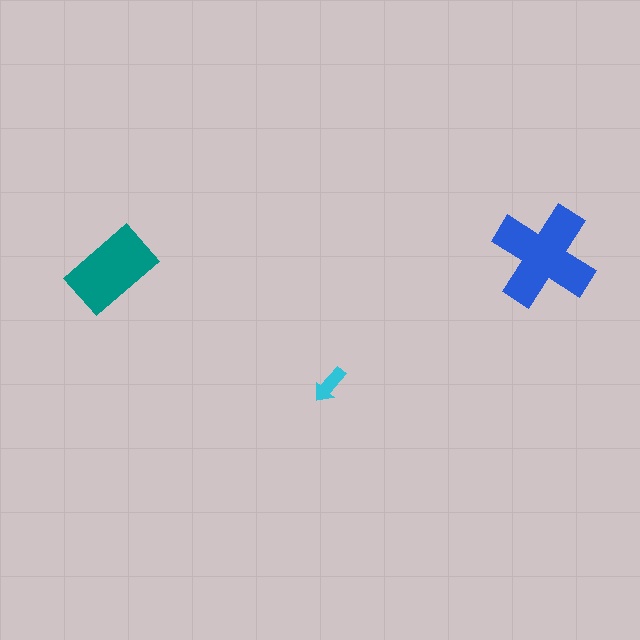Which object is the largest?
The blue cross.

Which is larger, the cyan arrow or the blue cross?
The blue cross.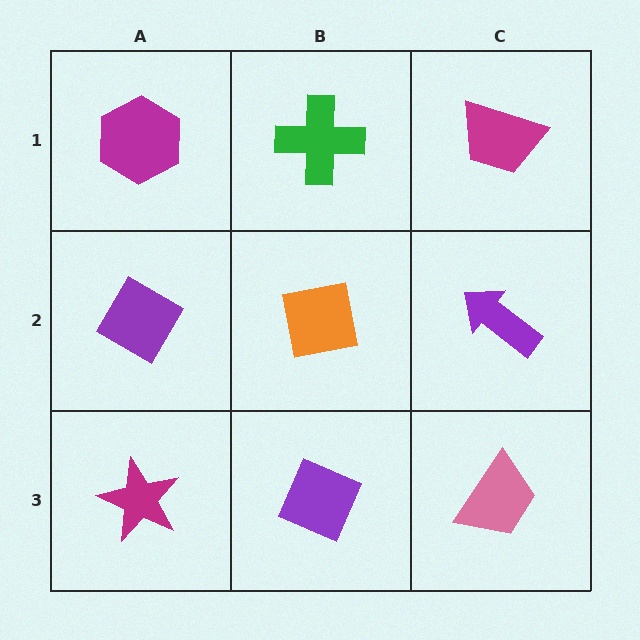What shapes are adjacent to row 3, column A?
A purple diamond (row 2, column A), a purple diamond (row 3, column B).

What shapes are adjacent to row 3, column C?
A purple arrow (row 2, column C), a purple diamond (row 3, column B).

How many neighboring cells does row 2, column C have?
3.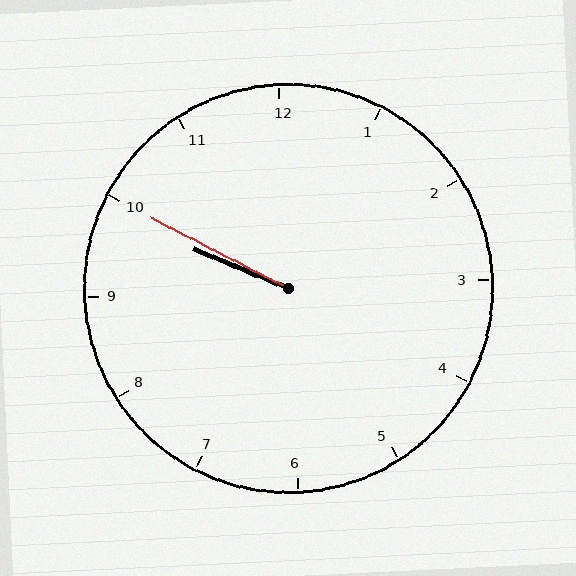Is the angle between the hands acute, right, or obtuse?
It is acute.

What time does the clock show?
9:50.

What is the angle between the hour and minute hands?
Approximately 5 degrees.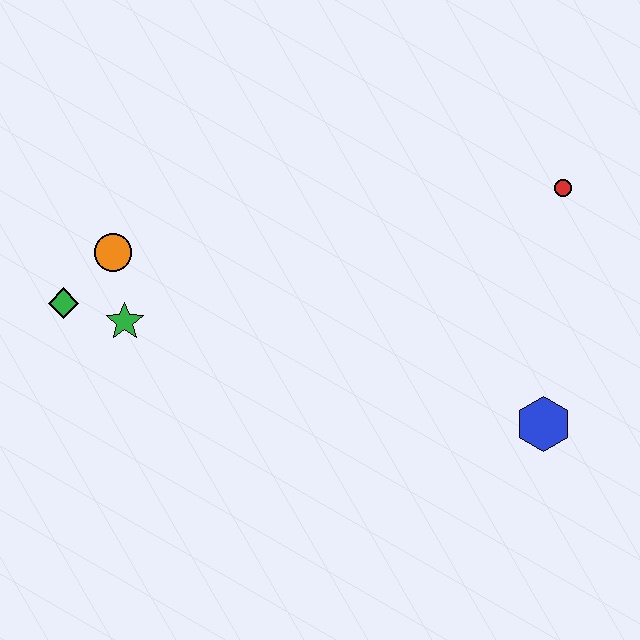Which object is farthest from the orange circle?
The blue hexagon is farthest from the orange circle.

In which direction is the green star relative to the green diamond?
The green star is to the right of the green diamond.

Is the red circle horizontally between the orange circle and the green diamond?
No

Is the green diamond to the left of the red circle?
Yes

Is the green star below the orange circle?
Yes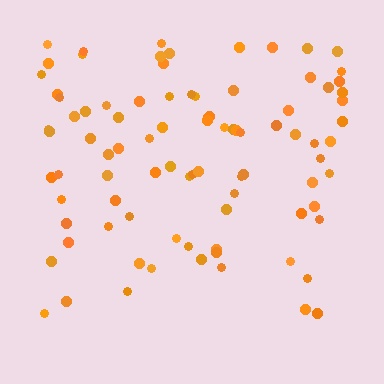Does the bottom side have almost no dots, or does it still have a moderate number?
Still a moderate number, just noticeably fewer than the top.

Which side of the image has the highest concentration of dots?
The top.